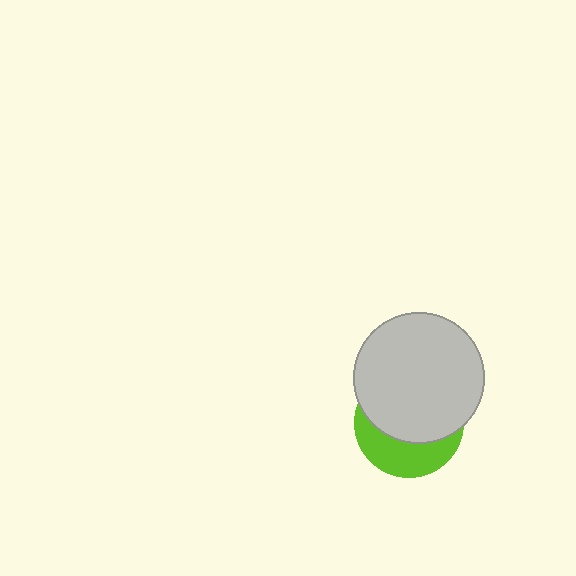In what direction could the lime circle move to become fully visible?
The lime circle could move down. That would shift it out from behind the light gray circle entirely.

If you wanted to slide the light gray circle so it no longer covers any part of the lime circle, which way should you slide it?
Slide it up — that is the most direct way to separate the two shapes.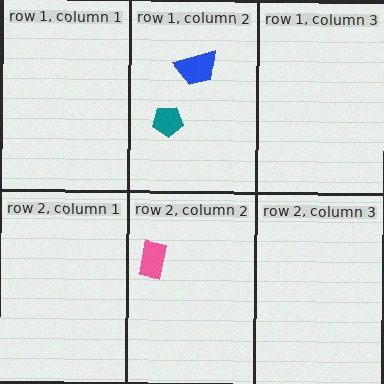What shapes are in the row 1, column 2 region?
The teal pentagon, the blue trapezoid.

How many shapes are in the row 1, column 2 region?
2.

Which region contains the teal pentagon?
The row 1, column 2 region.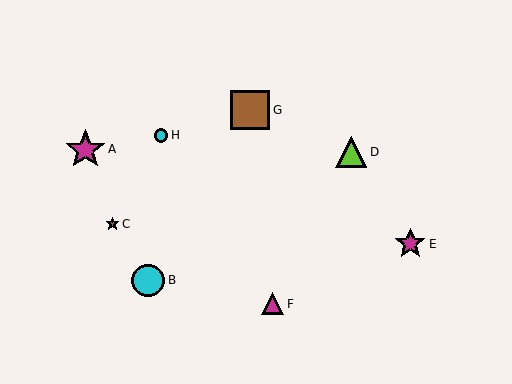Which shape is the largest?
The magenta star (labeled A) is the largest.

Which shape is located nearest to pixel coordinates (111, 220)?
The brown star (labeled C) at (113, 224) is nearest to that location.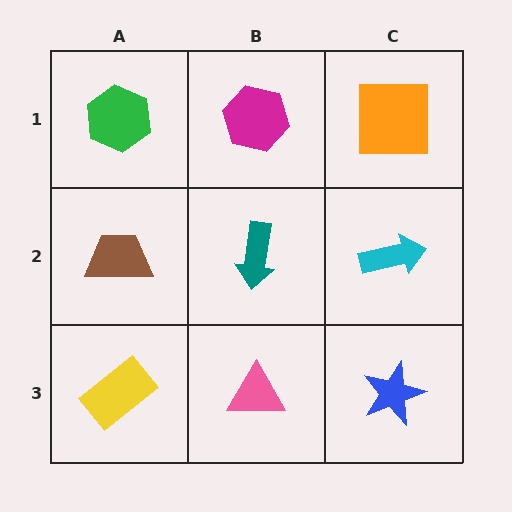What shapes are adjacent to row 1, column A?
A brown trapezoid (row 2, column A), a magenta hexagon (row 1, column B).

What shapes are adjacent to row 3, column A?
A brown trapezoid (row 2, column A), a pink triangle (row 3, column B).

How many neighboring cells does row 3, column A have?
2.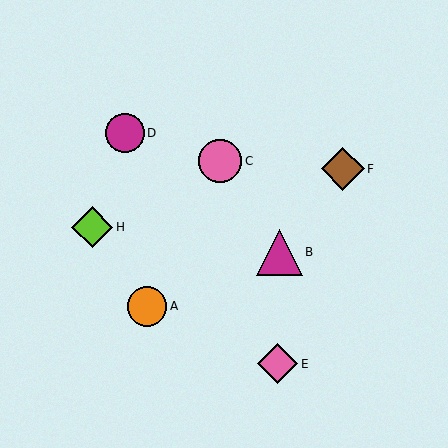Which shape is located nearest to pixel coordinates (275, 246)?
The magenta triangle (labeled B) at (279, 252) is nearest to that location.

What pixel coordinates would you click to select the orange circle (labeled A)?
Click at (147, 306) to select the orange circle A.